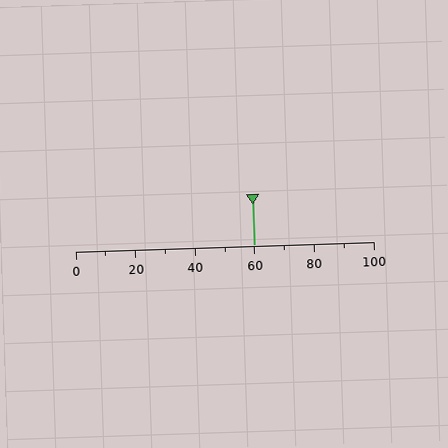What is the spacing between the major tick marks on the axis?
The major ticks are spaced 20 apart.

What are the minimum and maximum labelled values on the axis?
The axis runs from 0 to 100.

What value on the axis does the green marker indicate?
The marker indicates approximately 60.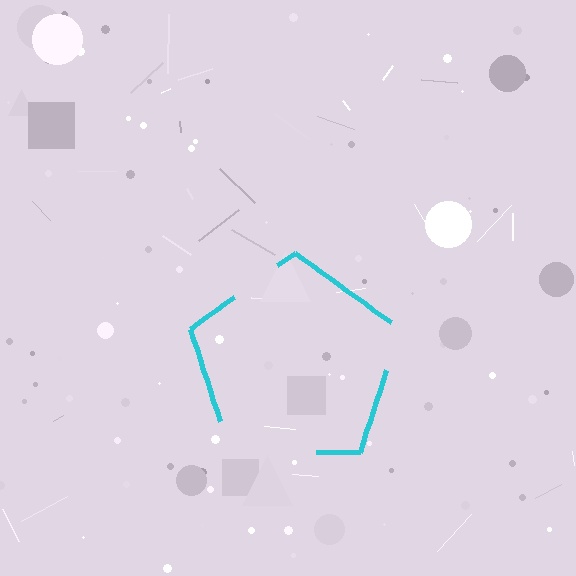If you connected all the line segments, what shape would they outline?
They would outline a pentagon.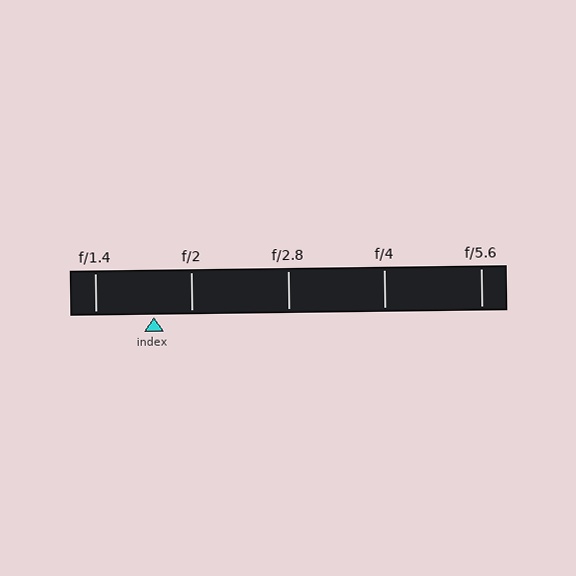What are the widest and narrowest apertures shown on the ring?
The widest aperture shown is f/1.4 and the narrowest is f/5.6.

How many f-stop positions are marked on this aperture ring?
There are 5 f-stop positions marked.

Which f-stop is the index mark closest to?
The index mark is closest to f/2.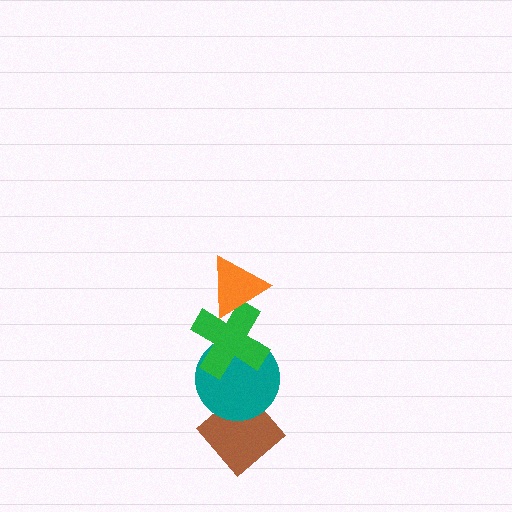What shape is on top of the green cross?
The orange triangle is on top of the green cross.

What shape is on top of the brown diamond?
The teal circle is on top of the brown diamond.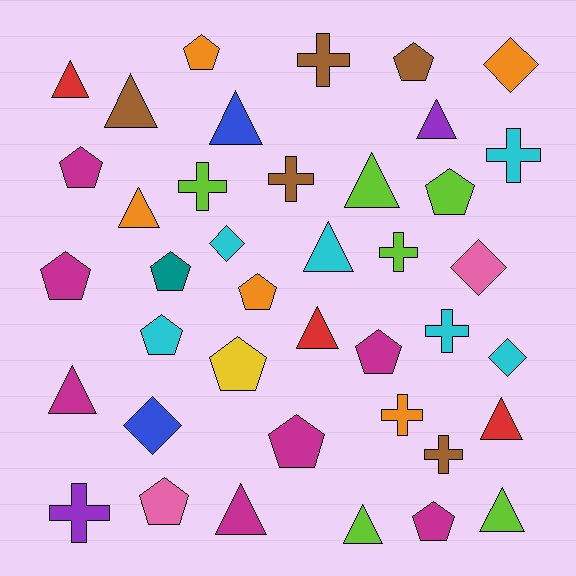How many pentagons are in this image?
There are 13 pentagons.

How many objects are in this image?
There are 40 objects.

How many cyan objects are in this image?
There are 6 cyan objects.